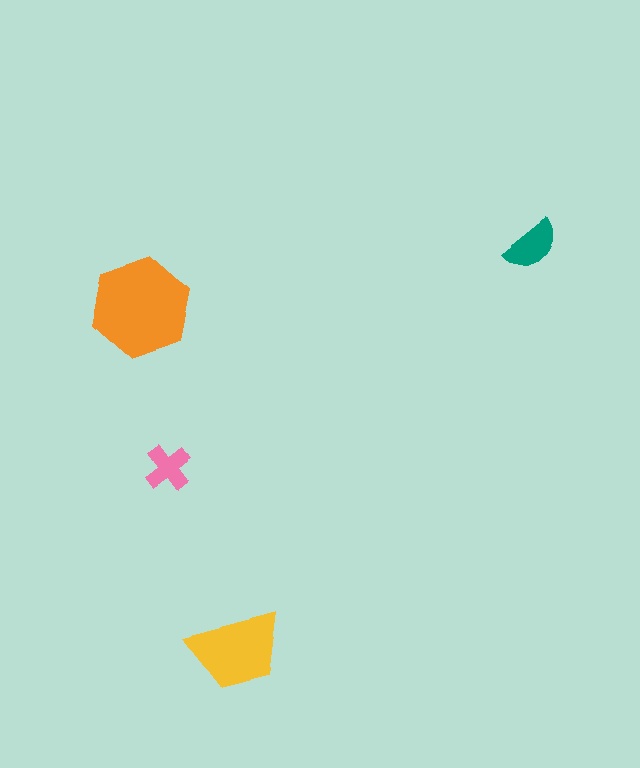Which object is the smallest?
The pink cross.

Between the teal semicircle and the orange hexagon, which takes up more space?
The orange hexagon.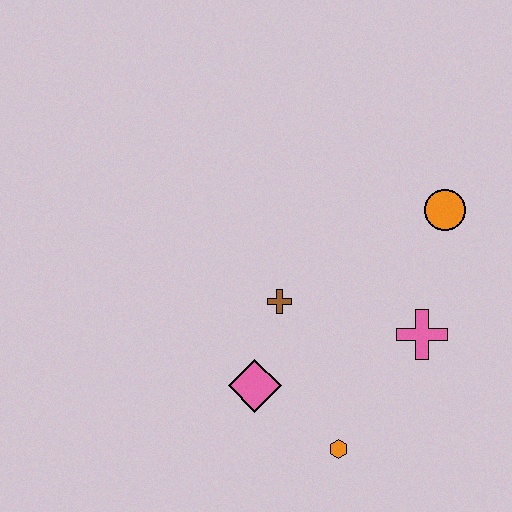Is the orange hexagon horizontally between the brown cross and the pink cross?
Yes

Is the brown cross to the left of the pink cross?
Yes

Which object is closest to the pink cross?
The orange circle is closest to the pink cross.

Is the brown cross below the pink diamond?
No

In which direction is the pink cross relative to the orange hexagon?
The pink cross is above the orange hexagon.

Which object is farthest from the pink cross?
The pink diamond is farthest from the pink cross.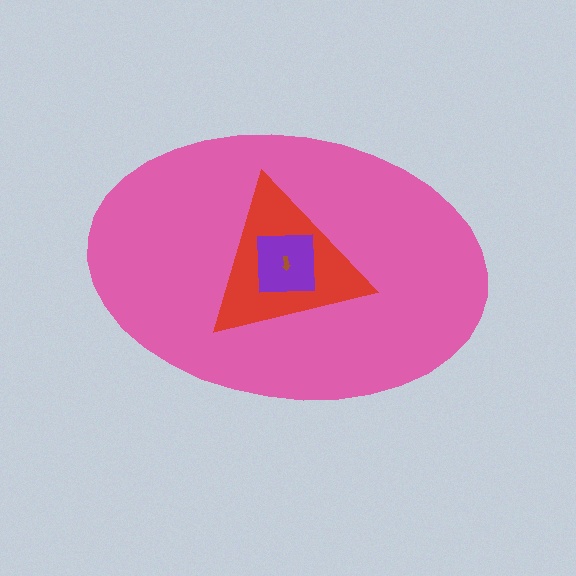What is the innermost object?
The brown arrow.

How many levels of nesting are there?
4.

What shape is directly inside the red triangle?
The purple square.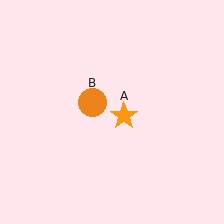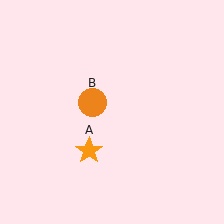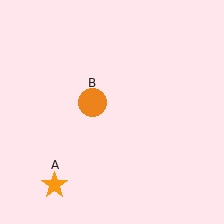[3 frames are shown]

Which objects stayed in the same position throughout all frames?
Orange circle (object B) remained stationary.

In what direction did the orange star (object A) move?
The orange star (object A) moved down and to the left.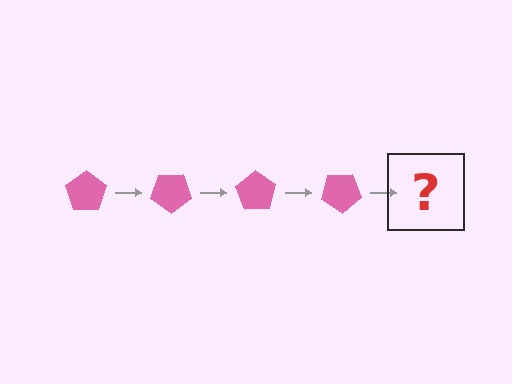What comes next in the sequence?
The next element should be a pink pentagon rotated 140 degrees.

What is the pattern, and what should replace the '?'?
The pattern is that the pentagon rotates 35 degrees each step. The '?' should be a pink pentagon rotated 140 degrees.